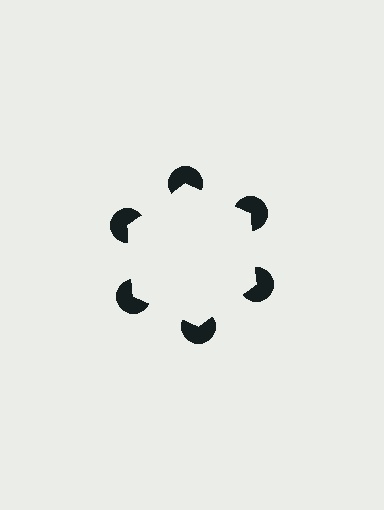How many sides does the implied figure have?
6 sides.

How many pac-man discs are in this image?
There are 6 — one at each vertex of the illusory hexagon.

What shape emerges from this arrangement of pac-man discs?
An illusory hexagon — its edges are inferred from the aligned wedge cuts in the pac-man discs, not physically drawn.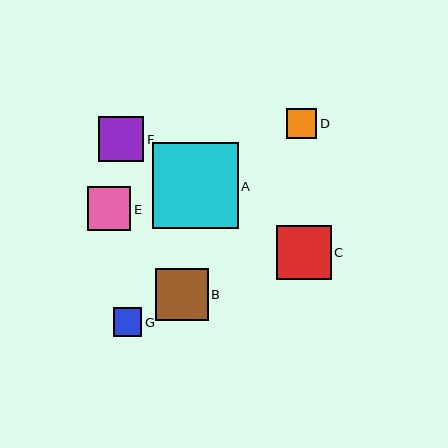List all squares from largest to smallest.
From largest to smallest: A, C, B, F, E, D, G.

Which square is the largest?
Square A is the largest with a size of approximately 86 pixels.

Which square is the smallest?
Square G is the smallest with a size of approximately 29 pixels.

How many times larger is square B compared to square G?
Square B is approximately 1.8 times the size of square G.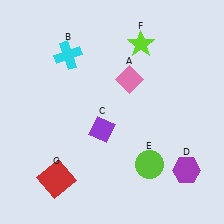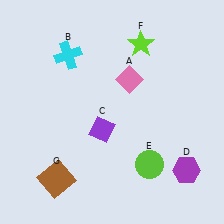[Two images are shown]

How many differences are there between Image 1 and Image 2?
There is 1 difference between the two images.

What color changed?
The square (G) changed from red in Image 1 to brown in Image 2.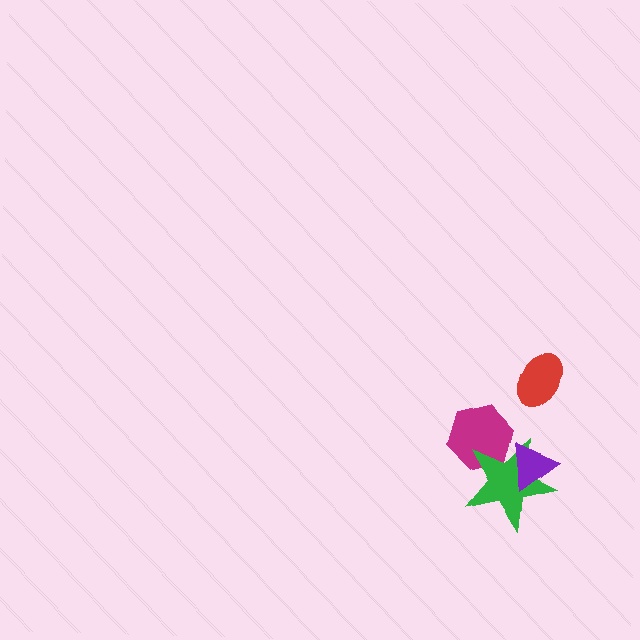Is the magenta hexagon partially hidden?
Yes, it is partially covered by another shape.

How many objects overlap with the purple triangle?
1 object overlaps with the purple triangle.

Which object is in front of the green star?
The purple triangle is in front of the green star.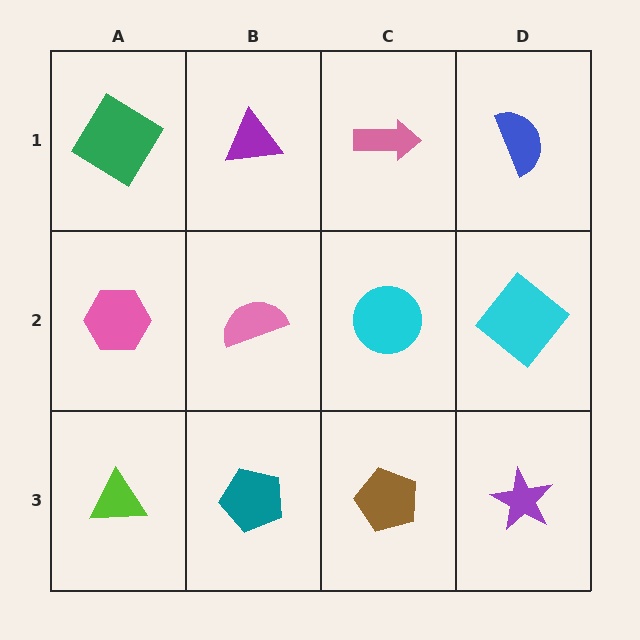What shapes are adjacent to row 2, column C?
A pink arrow (row 1, column C), a brown pentagon (row 3, column C), a pink semicircle (row 2, column B), a cyan diamond (row 2, column D).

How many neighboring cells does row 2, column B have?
4.